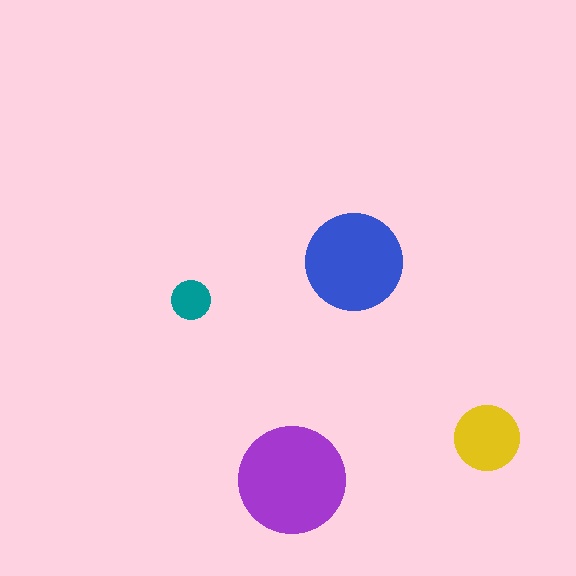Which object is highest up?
The blue circle is topmost.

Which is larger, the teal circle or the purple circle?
The purple one.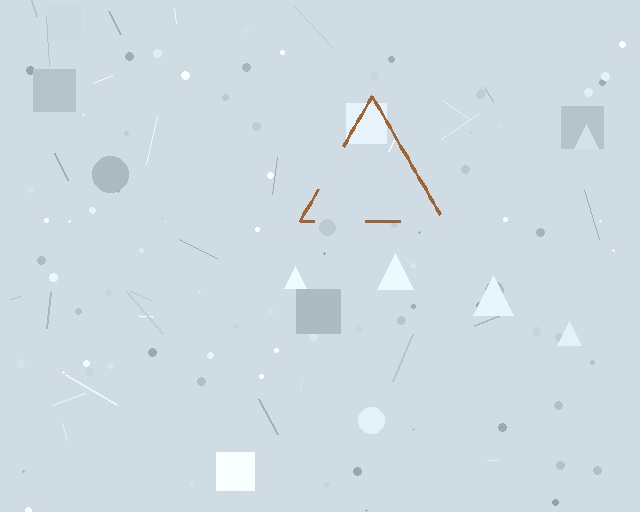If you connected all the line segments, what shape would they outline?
They would outline a triangle.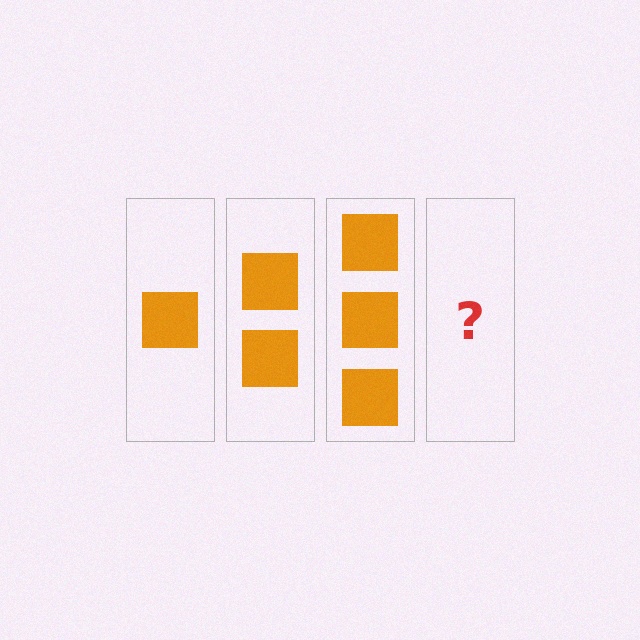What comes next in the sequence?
The next element should be 4 squares.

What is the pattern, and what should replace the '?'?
The pattern is that each step adds one more square. The '?' should be 4 squares.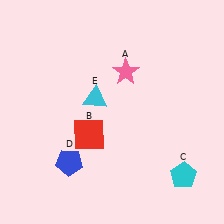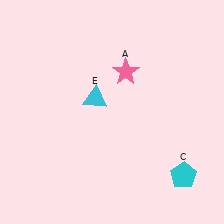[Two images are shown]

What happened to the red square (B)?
The red square (B) was removed in Image 2. It was in the bottom-left area of Image 1.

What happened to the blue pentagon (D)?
The blue pentagon (D) was removed in Image 2. It was in the bottom-left area of Image 1.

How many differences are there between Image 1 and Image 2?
There are 2 differences between the two images.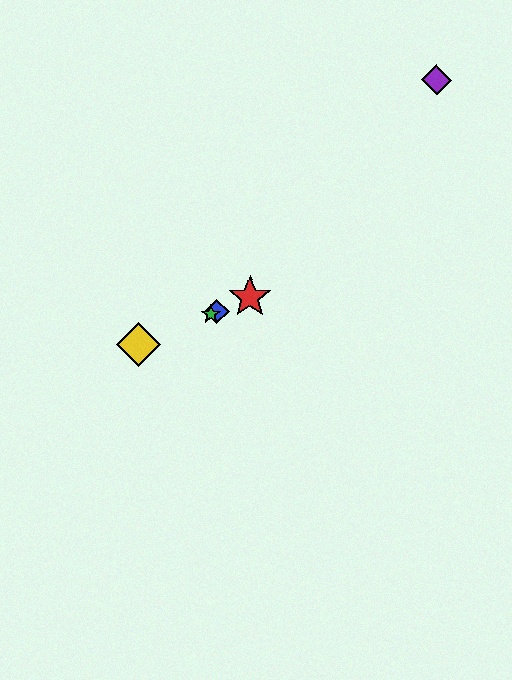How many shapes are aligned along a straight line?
4 shapes (the red star, the blue diamond, the green star, the yellow diamond) are aligned along a straight line.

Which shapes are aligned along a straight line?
The red star, the blue diamond, the green star, the yellow diamond are aligned along a straight line.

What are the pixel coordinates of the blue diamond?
The blue diamond is at (217, 311).